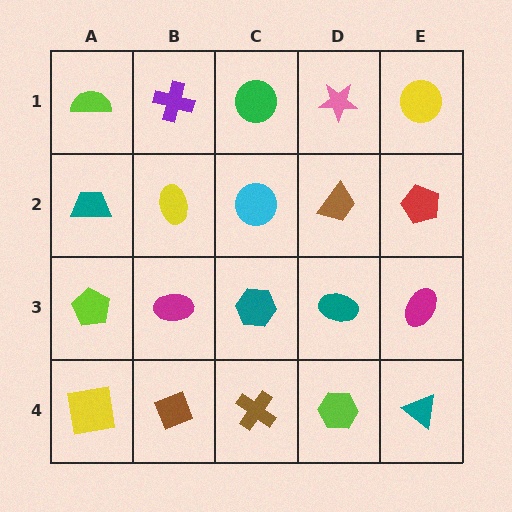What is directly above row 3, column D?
A brown trapezoid.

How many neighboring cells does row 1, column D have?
3.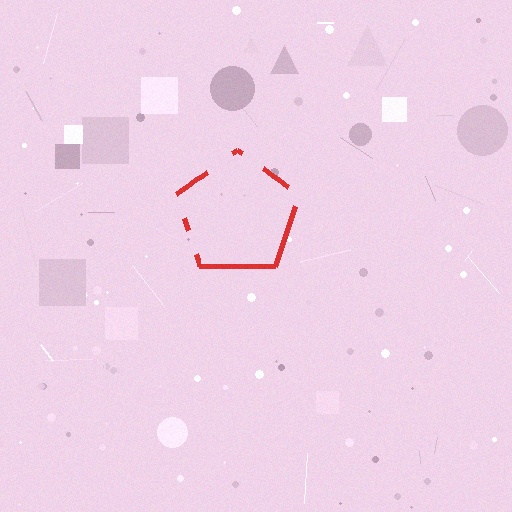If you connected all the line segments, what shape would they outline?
They would outline a pentagon.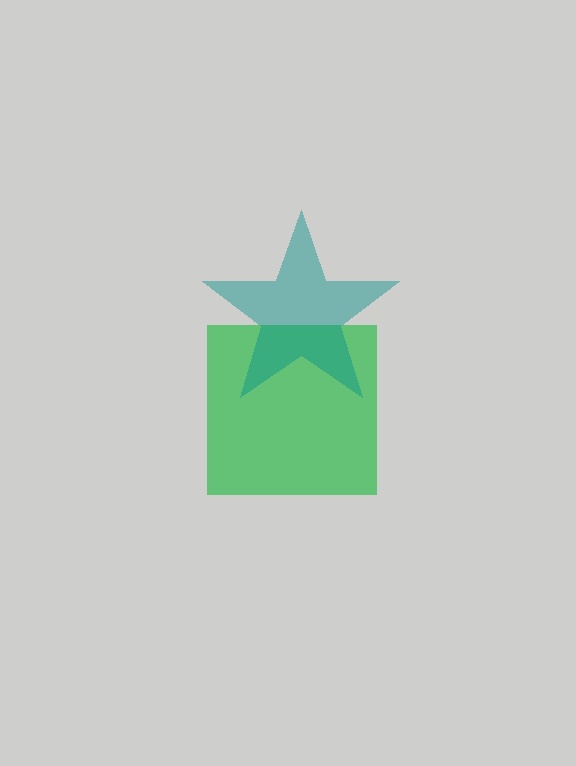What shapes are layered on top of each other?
The layered shapes are: a green square, a teal star.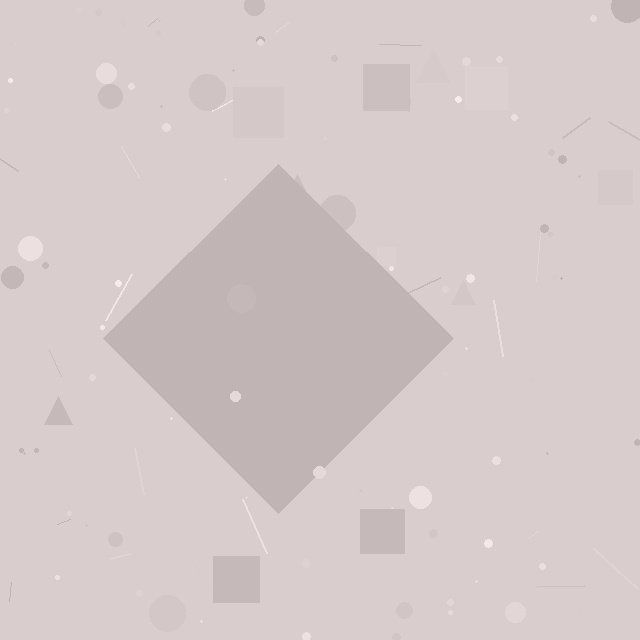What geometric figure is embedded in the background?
A diamond is embedded in the background.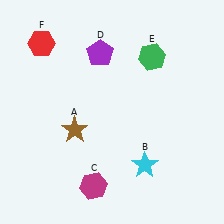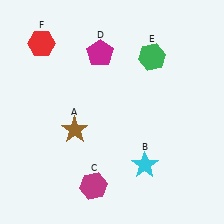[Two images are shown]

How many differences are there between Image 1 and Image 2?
There is 1 difference between the two images.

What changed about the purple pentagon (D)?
In Image 1, D is purple. In Image 2, it changed to magenta.